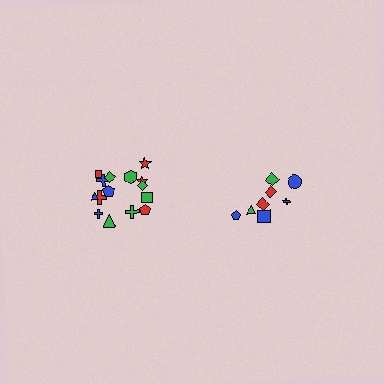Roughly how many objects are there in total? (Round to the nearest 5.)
Roughly 25 objects in total.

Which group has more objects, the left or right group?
The left group.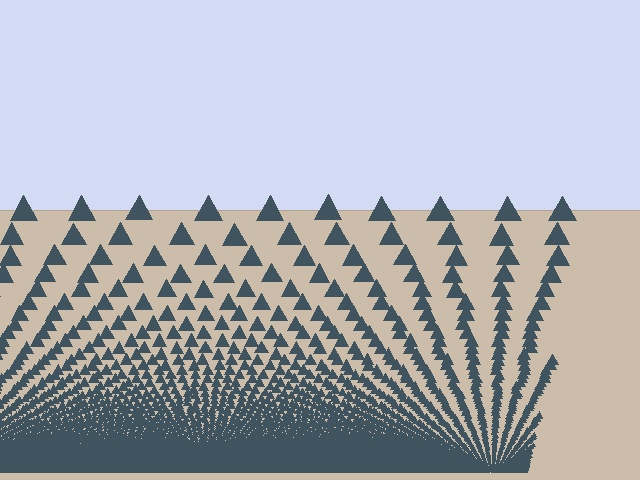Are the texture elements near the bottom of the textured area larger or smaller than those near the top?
Smaller. The gradient is inverted — elements near the bottom are smaller and denser.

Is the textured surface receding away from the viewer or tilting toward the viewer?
The surface appears to tilt toward the viewer. Texture elements get larger and sparser toward the top.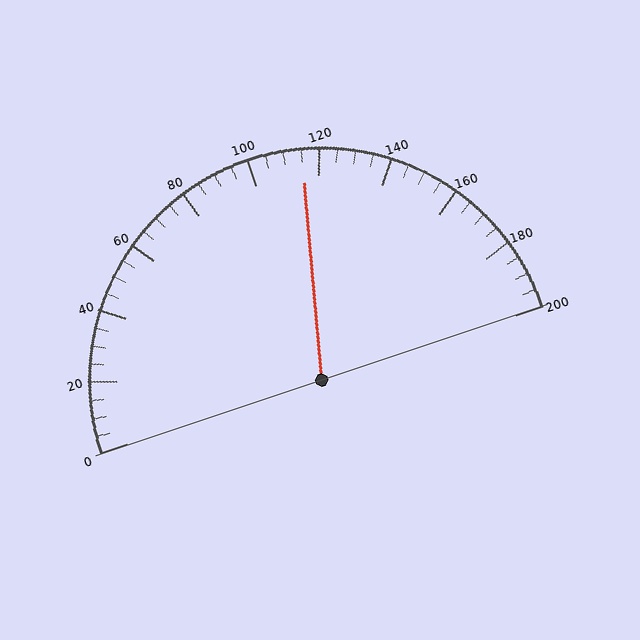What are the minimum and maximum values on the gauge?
The gauge ranges from 0 to 200.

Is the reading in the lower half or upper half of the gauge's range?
The reading is in the upper half of the range (0 to 200).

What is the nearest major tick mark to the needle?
The nearest major tick mark is 120.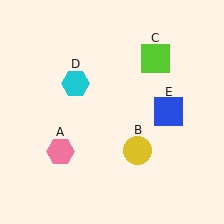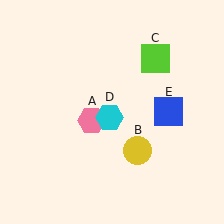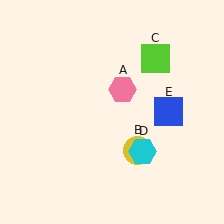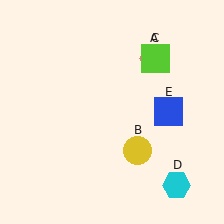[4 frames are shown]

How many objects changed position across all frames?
2 objects changed position: pink hexagon (object A), cyan hexagon (object D).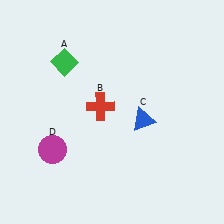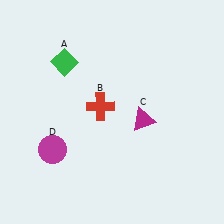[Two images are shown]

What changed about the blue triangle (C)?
In Image 1, C is blue. In Image 2, it changed to magenta.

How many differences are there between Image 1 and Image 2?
There is 1 difference between the two images.